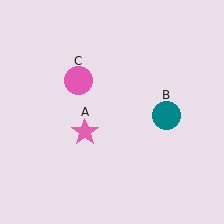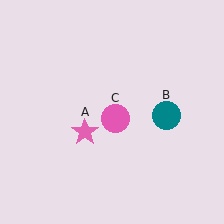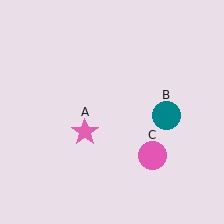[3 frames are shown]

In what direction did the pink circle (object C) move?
The pink circle (object C) moved down and to the right.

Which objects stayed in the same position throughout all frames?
Pink star (object A) and teal circle (object B) remained stationary.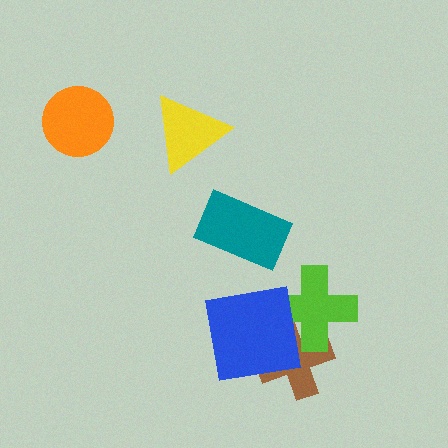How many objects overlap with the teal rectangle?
0 objects overlap with the teal rectangle.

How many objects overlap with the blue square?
2 objects overlap with the blue square.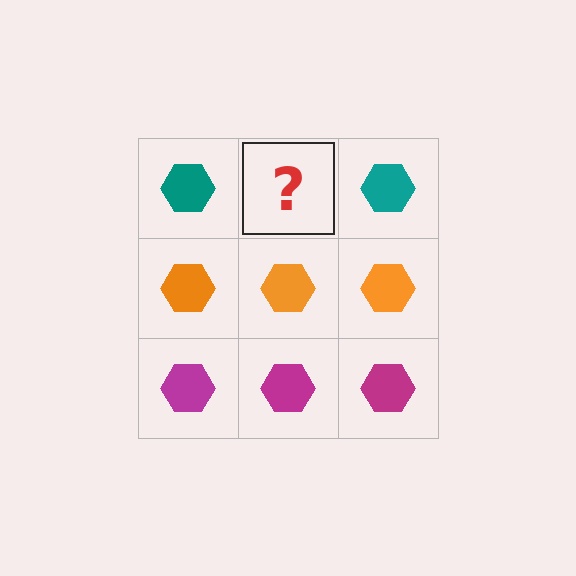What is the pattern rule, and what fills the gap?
The rule is that each row has a consistent color. The gap should be filled with a teal hexagon.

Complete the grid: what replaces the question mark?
The question mark should be replaced with a teal hexagon.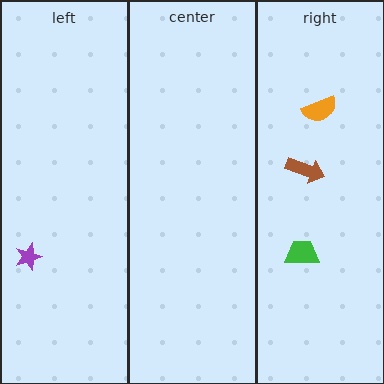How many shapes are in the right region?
3.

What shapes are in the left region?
The purple star.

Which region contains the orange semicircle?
The right region.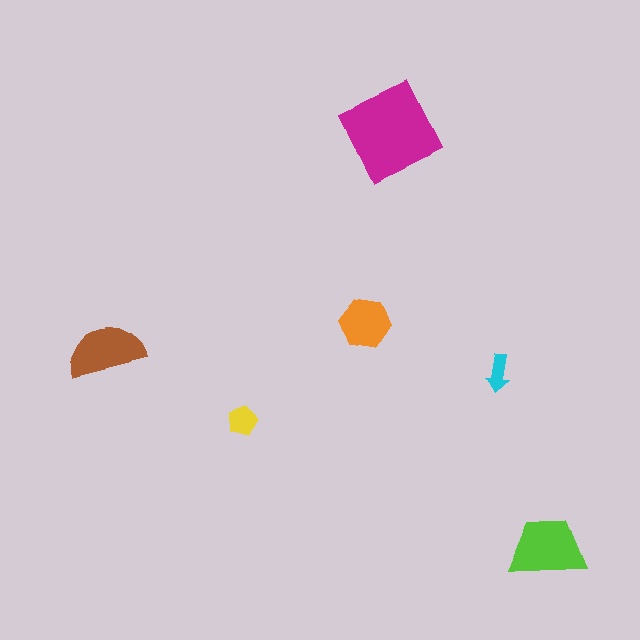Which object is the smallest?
The cyan arrow.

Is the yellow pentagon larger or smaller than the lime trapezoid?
Smaller.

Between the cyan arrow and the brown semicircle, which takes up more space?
The brown semicircle.